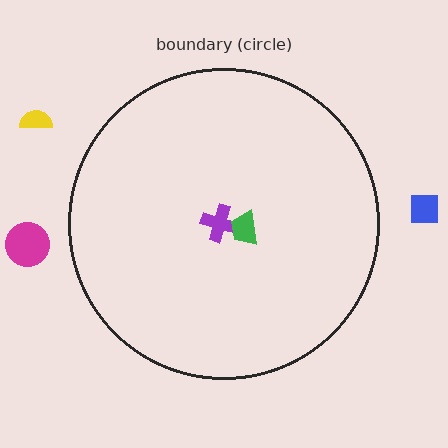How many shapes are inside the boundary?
2 inside, 3 outside.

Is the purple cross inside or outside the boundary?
Inside.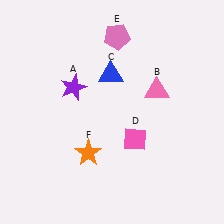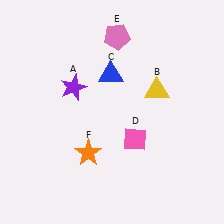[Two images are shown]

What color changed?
The triangle (B) changed from pink in Image 1 to yellow in Image 2.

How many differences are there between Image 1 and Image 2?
There is 1 difference between the two images.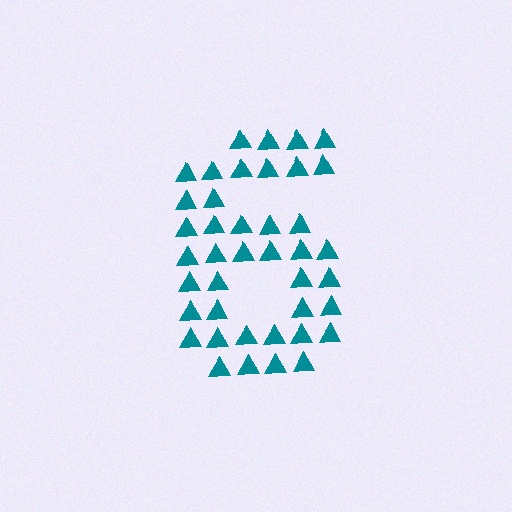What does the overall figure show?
The overall figure shows the digit 6.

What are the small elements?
The small elements are triangles.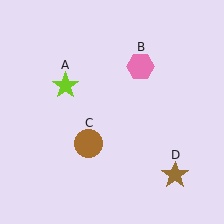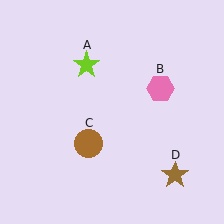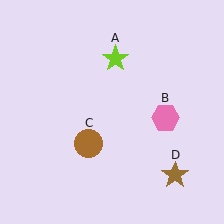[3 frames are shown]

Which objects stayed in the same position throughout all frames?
Brown circle (object C) and brown star (object D) remained stationary.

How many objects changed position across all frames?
2 objects changed position: lime star (object A), pink hexagon (object B).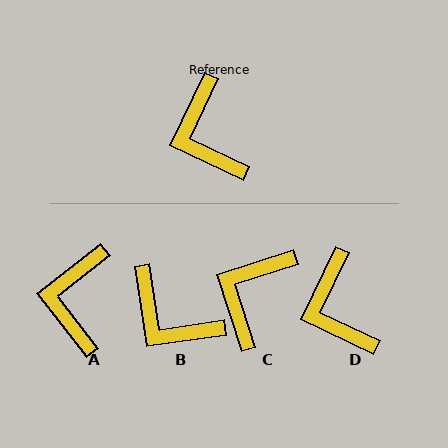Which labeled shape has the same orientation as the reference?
D.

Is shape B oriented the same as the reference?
No, it is off by about 34 degrees.